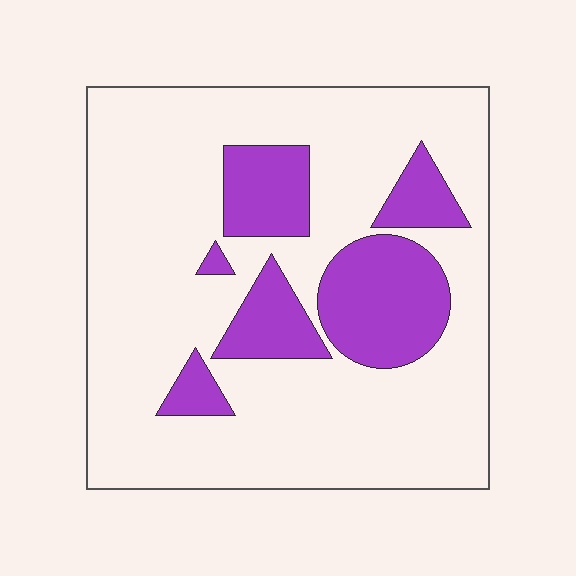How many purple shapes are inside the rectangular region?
6.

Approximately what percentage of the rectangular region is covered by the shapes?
Approximately 25%.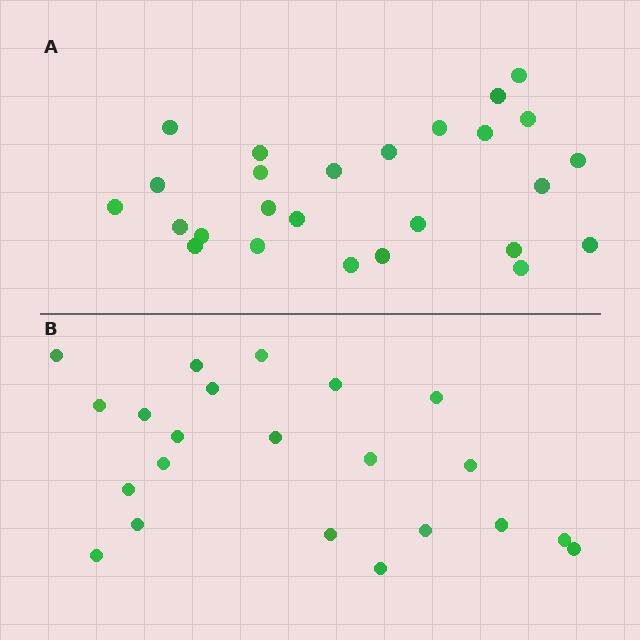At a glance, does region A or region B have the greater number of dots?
Region A (the top region) has more dots.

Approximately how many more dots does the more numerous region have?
Region A has about 4 more dots than region B.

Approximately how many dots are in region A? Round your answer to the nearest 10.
About 30 dots. (The exact count is 26, which rounds to 30.)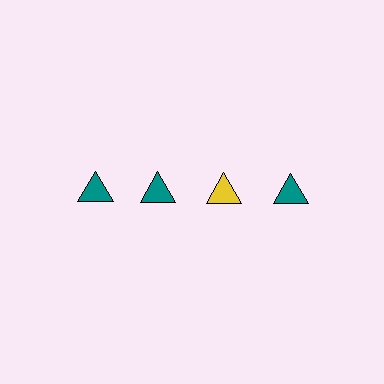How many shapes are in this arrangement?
There are 4 shapes arranged in a grid pattern.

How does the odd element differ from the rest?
It has a different color: yellow instead of teal.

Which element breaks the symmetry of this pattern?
The yellow triangle in the top row, center column breaks the symmetry. All other shapes are teal triangles.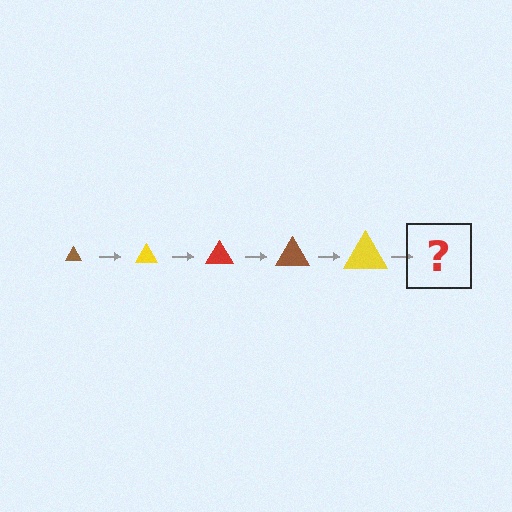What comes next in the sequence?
The next element should be a red triangle, larger than the previous one.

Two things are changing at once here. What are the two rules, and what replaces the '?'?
The two rules are that the triangle grows larger each step and the color cycles through brown, yellow, and red. The '?' should be a red triangle, larger than the previous one.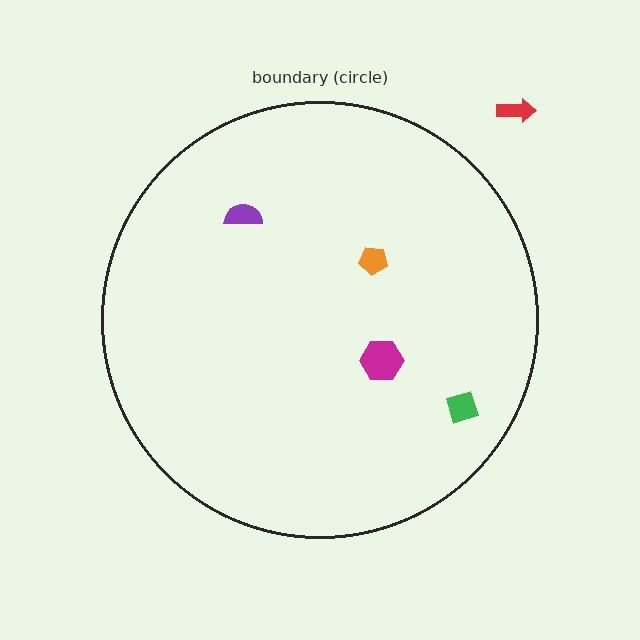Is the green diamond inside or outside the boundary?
Inside.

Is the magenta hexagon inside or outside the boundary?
Inside.